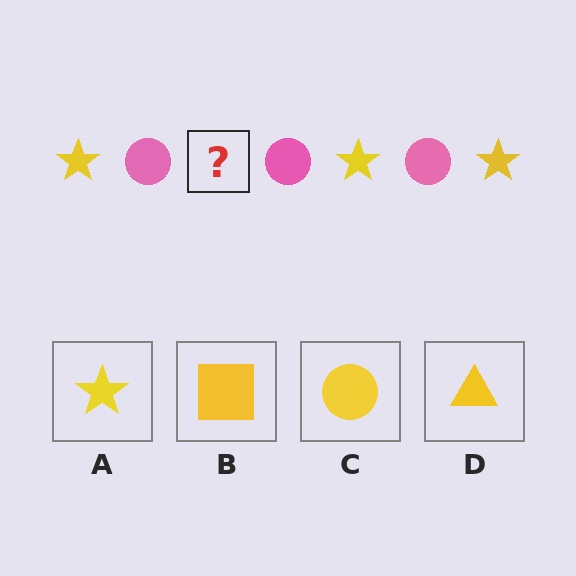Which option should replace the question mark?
Option A.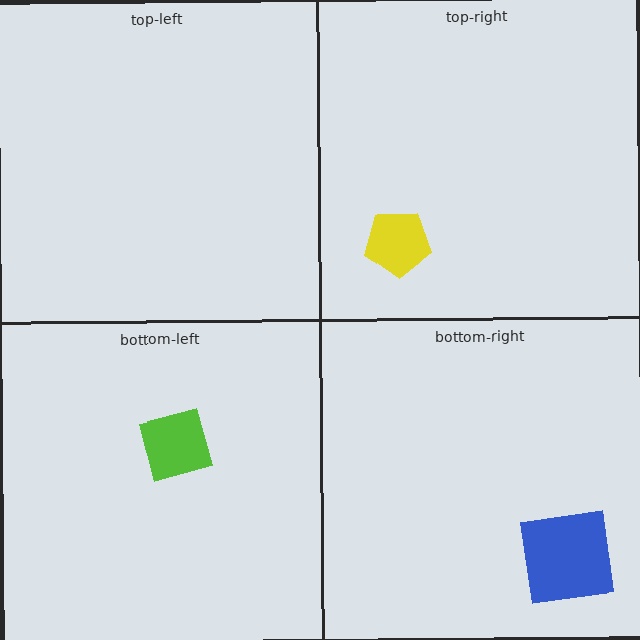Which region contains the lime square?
The bottom-left region.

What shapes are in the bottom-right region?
The blue square.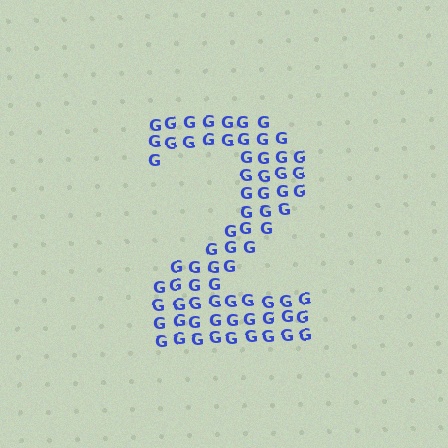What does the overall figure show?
The overall figure shows the digit 2.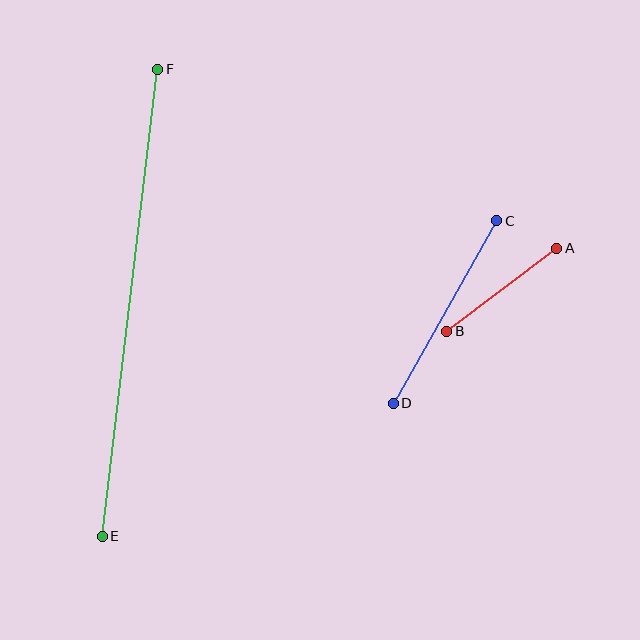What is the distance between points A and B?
The distance is approximately 138 pixels.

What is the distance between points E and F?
The distance is approximately 470 pixels.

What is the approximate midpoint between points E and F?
The midpoint is at approximately (130, 303) pixels.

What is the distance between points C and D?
The distance is approximately 210 pixels.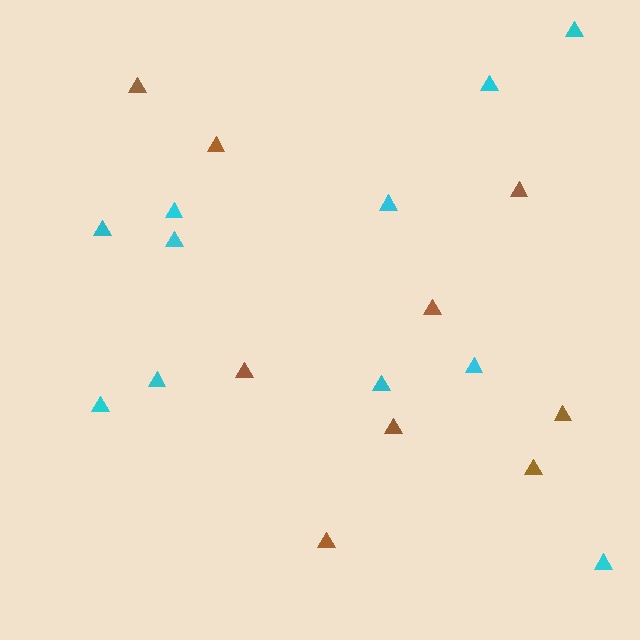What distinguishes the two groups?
There are 2 groups: one group of cyan triangles (11) and one group of brown triangles (9).